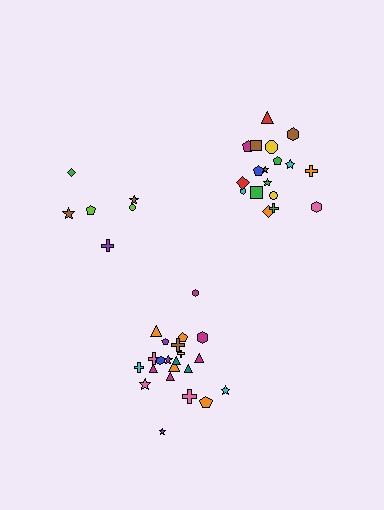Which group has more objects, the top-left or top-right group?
The top-right group.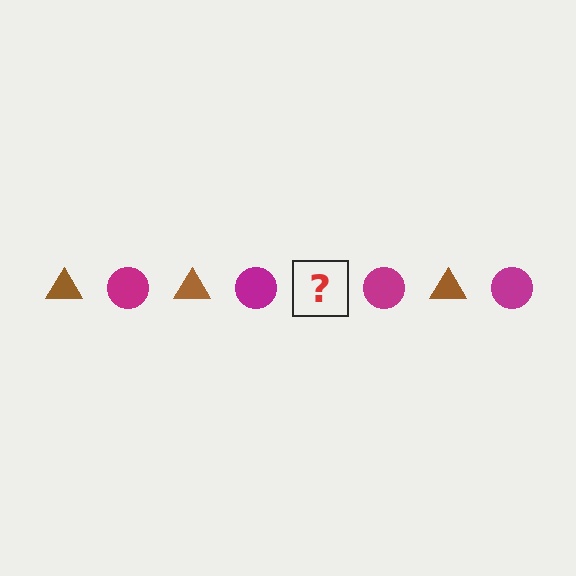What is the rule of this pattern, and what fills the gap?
The rule is that the pattern alternates between brown triangle and magenta circle. The gap should be filled with a brown triangle.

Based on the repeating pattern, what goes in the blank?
The blank should be a brown triangle.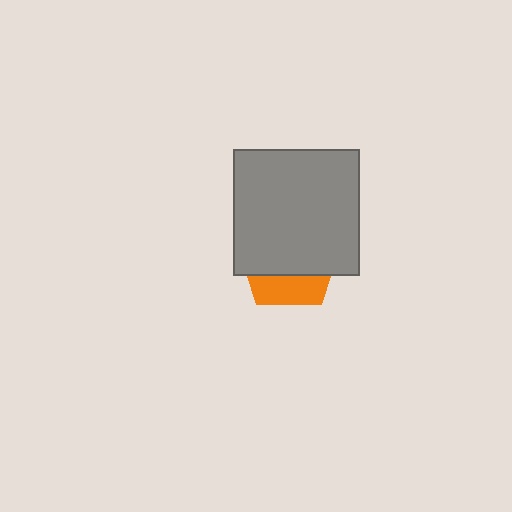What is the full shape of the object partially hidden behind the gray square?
The partially hidden object is an orange pentagon.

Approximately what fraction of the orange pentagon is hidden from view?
Roughly 70% of the orange pentagon is hidden behind the gray square.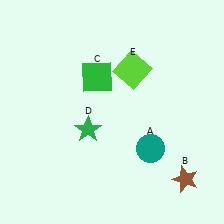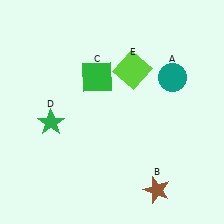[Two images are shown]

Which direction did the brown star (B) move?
The brown star (B) moved left.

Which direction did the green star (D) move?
The green star (D) moved left.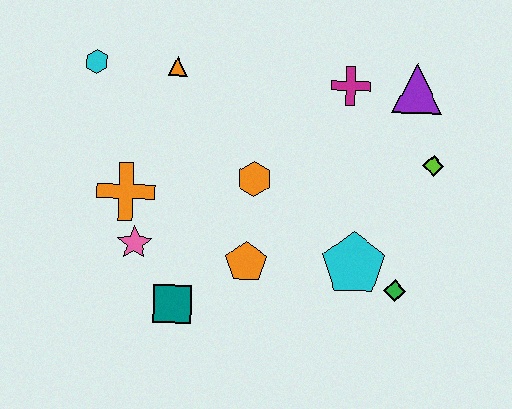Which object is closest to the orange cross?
The pink star is closest to the orange cross.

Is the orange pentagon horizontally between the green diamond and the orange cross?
Yes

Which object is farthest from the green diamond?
The cyan hexagon is farthest from the green diamond.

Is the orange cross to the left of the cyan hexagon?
No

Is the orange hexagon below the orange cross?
No